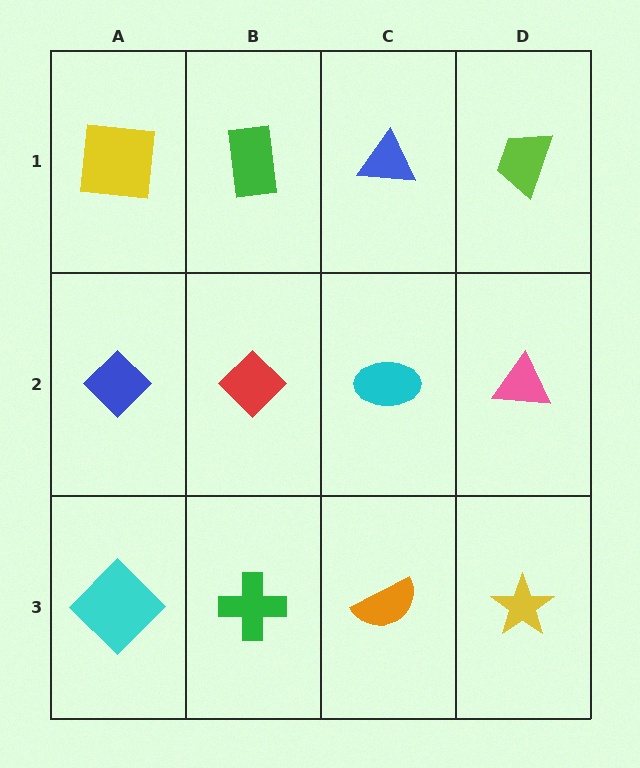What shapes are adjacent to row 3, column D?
A pink triangle (row 2, column D), an orange semicircle (row 3, column C).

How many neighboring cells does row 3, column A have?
2.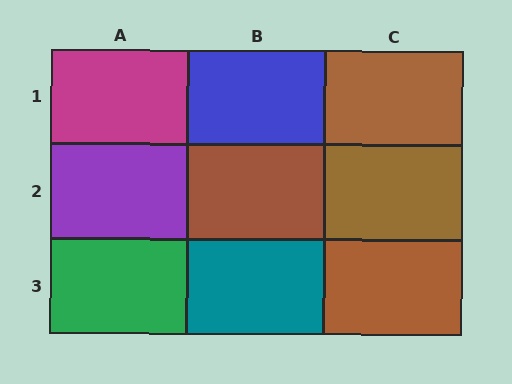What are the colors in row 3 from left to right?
Green, teal, brown.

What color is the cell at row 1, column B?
Blue.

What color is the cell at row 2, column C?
Brown.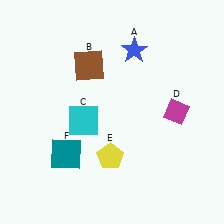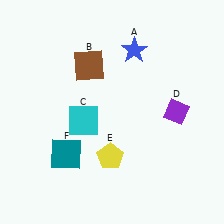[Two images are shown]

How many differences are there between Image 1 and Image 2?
There is 1 difference between the two images.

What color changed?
The diamond (D) changed from magenta in Image 1 to purple in Image 2.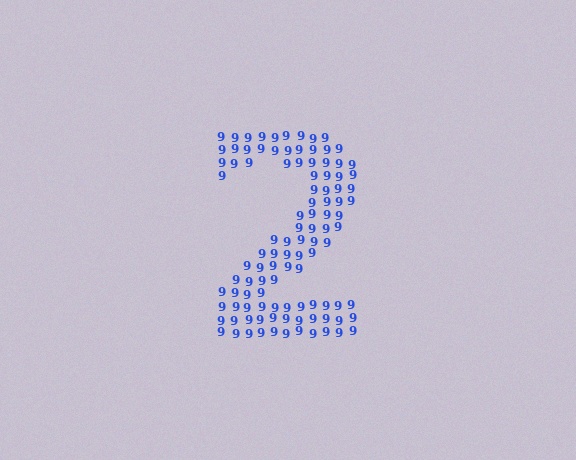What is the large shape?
The large shape is the digit 2.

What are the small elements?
The small elements are digit 9's.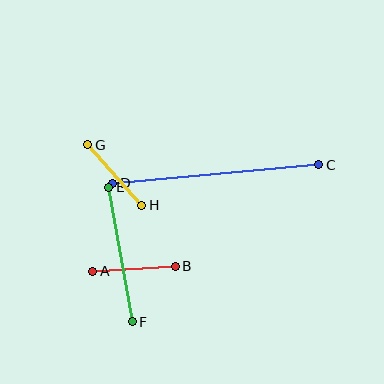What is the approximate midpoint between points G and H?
The midpoint is at approximately (115, 175) pixels.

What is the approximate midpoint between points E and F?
The midpoint is at approximately (121, 255) pixels.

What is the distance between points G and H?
The distance is approximately 81 pixels.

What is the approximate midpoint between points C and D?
The midpoint is at approximately (216, 174) pixels.